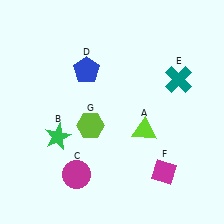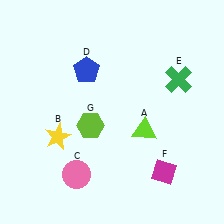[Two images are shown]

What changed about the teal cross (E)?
In Image 1, E is teal. In Image 2, it changed to green.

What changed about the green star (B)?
In Image 1, B is green. In Image 2, it changed to yellow.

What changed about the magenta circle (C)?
In Image 1, C is magenta. In Image 2, it changed to pink.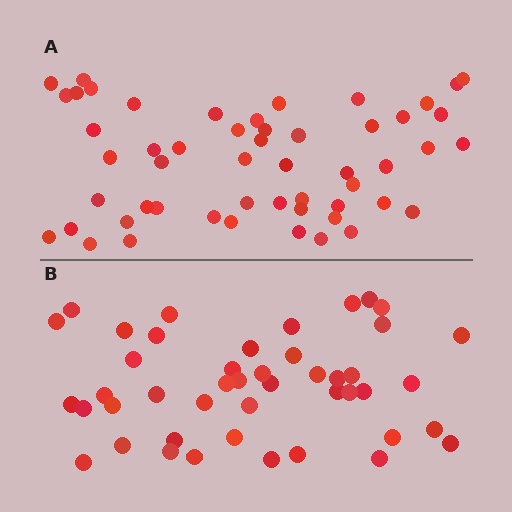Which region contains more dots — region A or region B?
Region A (the top region) has more dots.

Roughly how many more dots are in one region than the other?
Region A has roughly 8 or so more dots than region B.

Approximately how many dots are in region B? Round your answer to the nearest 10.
About 40 dots. (The exact count is 45, which rounds to 40.)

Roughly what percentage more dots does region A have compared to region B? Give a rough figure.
About 20% more.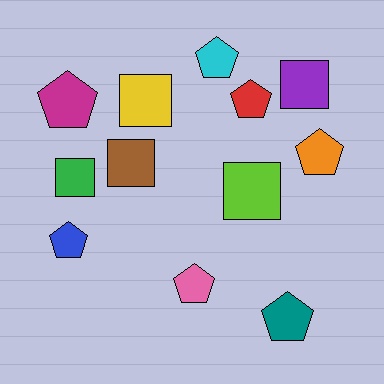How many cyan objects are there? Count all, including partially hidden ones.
There is 1 cyan object.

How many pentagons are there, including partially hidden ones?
There are 7 pentagons.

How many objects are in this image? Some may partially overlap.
There are 12 objects.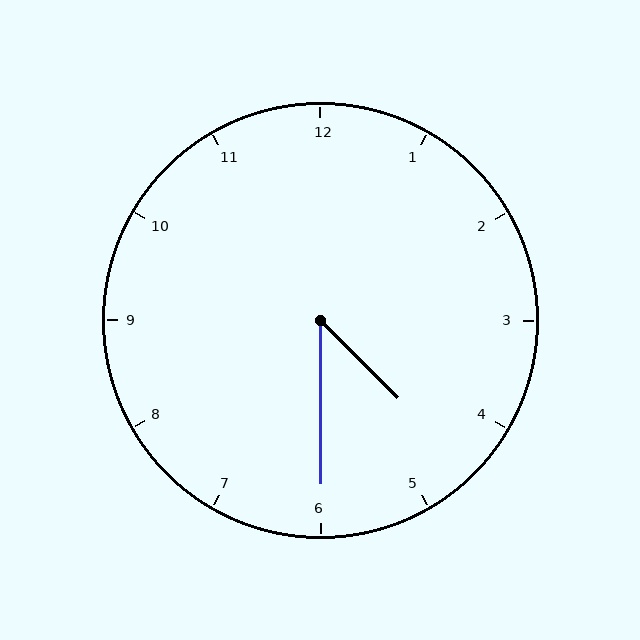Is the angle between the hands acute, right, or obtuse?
It is acute.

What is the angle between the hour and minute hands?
Approximately 45 degrees.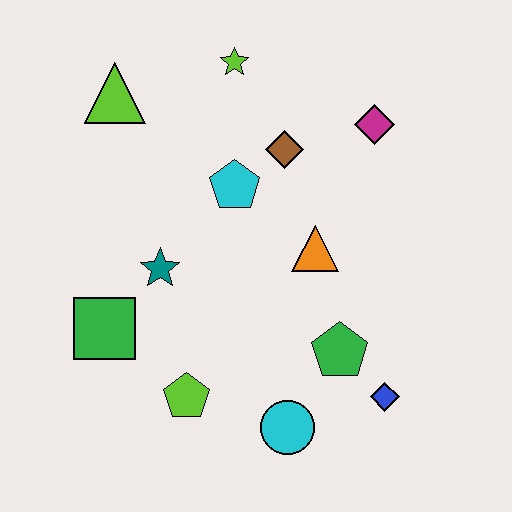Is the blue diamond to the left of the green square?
No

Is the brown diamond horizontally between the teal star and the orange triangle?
Yes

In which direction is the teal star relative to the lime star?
The teal star is below the lime star.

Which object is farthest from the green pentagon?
The lime triangle is farthest from the green pentagon.